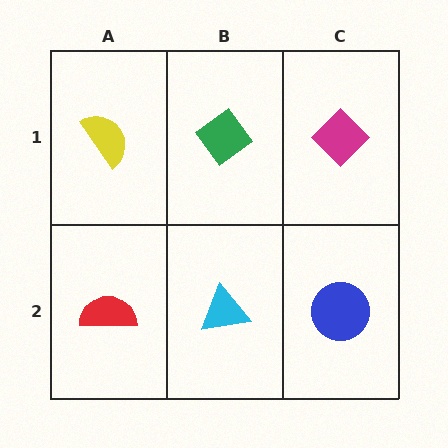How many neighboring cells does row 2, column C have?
2.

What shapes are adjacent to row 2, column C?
A magenta diamond (row 1, column C), a cyan triangle (row 2, column B).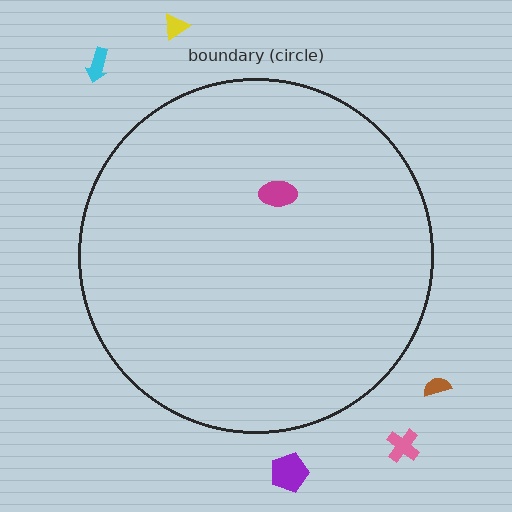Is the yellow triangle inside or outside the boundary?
Outside.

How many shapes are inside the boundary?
1 inside, 5 outside.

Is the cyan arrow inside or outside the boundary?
Outside.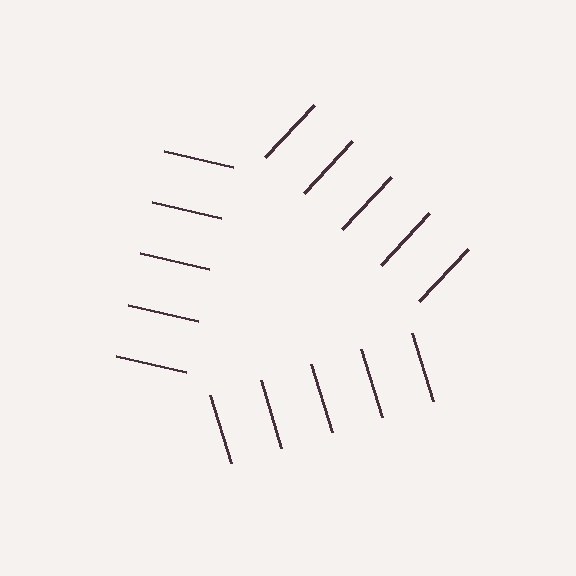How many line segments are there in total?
15 — 5 along each of the 3 edges.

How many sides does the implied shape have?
3 sides — the line-ends trace a triangle.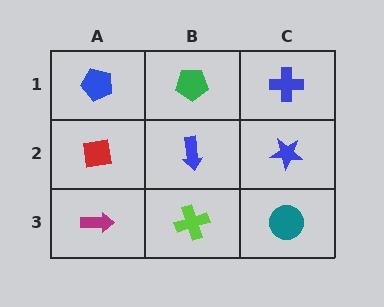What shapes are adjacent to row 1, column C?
A blue star (row 2, column C), a green pentagon (row 1, column B).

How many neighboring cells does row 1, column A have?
2.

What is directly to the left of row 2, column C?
A blue arrow.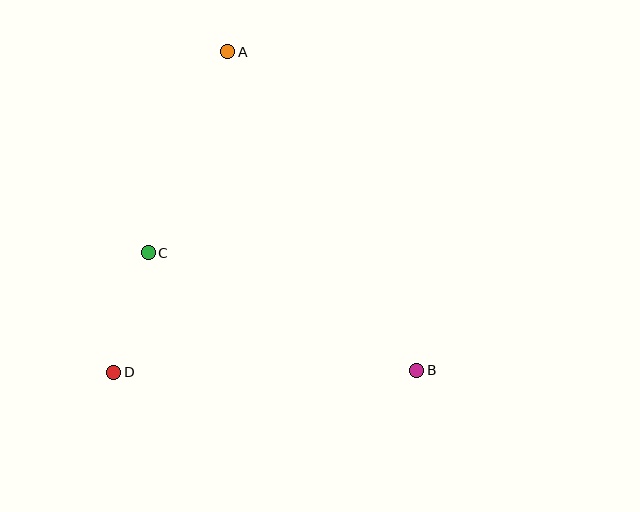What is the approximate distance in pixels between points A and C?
The distance between A and C is approximately 216 pixels.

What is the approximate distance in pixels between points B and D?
The distance between B and D is approximately 303 pixels.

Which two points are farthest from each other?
Points A and B are farthest from each other.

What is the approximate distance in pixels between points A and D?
The distance between A and D is approximately 340 pixels.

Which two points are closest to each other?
Points C and D are closest to each other.